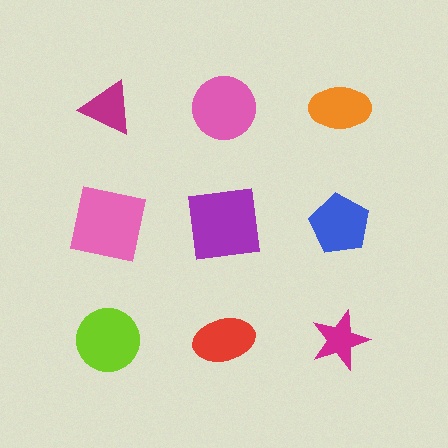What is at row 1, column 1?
A magenta triangle.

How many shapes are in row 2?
3 shapes.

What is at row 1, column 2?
A pink circle.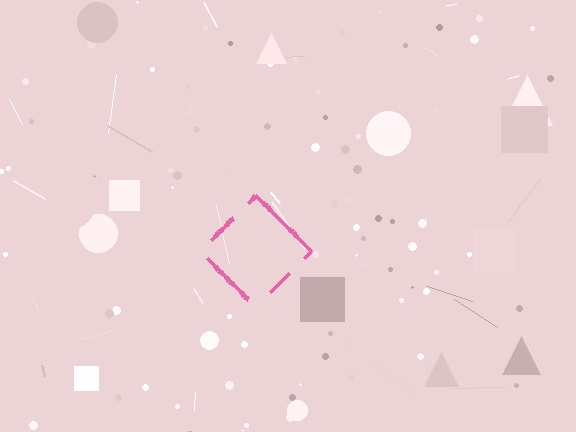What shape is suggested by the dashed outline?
The dashed outline suggests a diamond.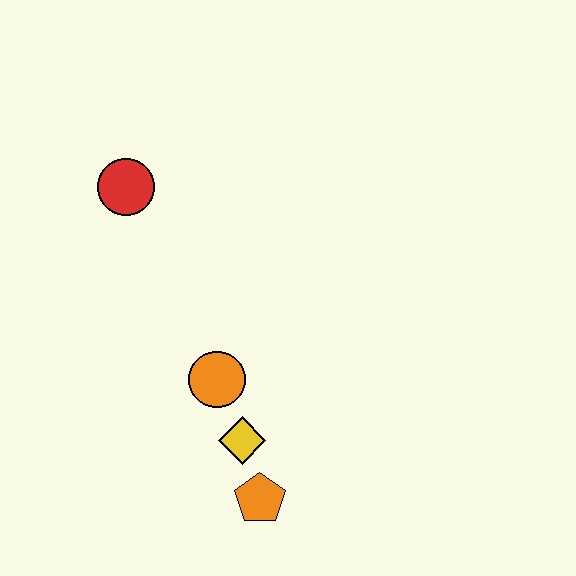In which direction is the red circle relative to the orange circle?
The red circle is above the orange circle.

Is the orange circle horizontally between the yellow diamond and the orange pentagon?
No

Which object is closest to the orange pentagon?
The yellow diamond is closest to the orange pentagon.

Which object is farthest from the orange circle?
The red circle is farthest from the orange circle.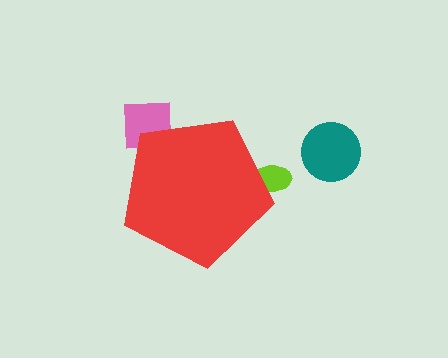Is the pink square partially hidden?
Yes, the pink square is partially hidden behind the red pentagon.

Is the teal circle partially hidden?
No, the teal circle is fully visible.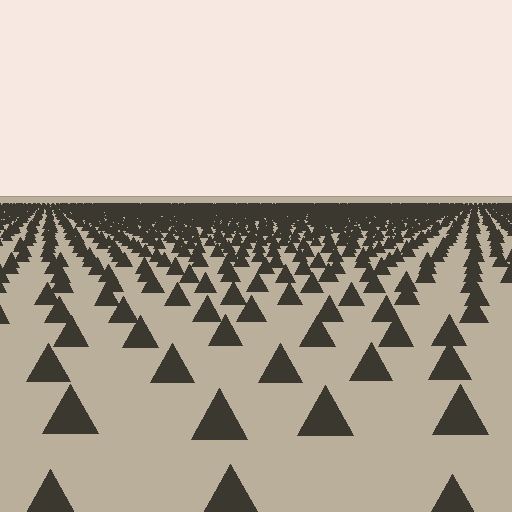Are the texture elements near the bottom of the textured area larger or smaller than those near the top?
Larger. Near the bottom, elements are closer to the viewer and appear at a bigger on-screen size.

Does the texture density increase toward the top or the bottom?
Density increases toward the top.